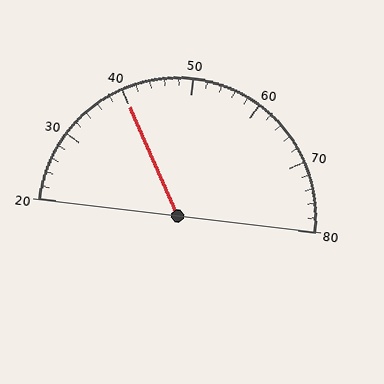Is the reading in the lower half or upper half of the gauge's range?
The reading is in the lower half of the range (20 to 80).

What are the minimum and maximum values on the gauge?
The gauge ranges from 20 to 80.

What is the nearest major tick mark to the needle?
The nearest major tick mark is 40.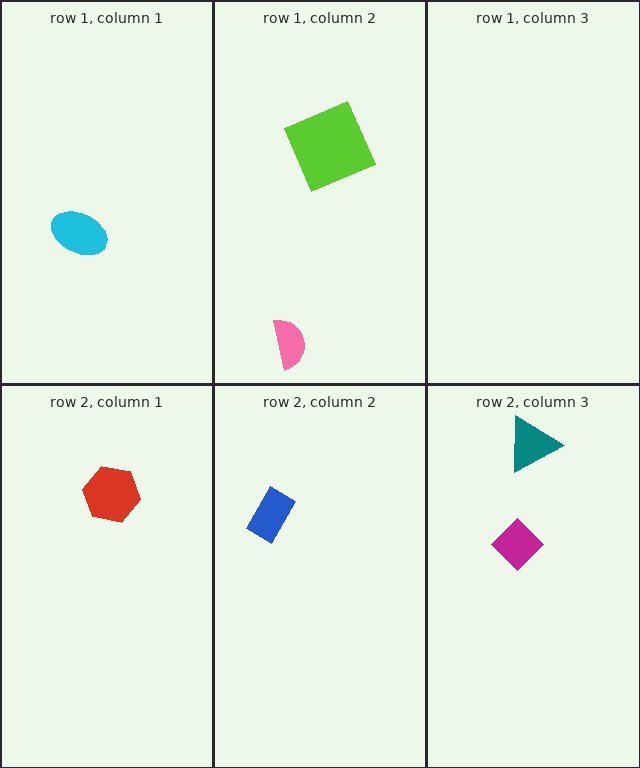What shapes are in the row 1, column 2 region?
The lime square, the pink semicircle.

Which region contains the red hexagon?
The row 2, column 1 region.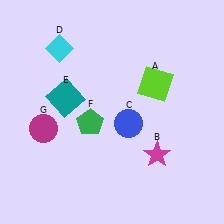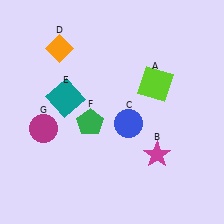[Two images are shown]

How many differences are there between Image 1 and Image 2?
There is 1 difference between the two images.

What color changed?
The diamond (D) changed from cyan in Image 1 to orange in Image 2.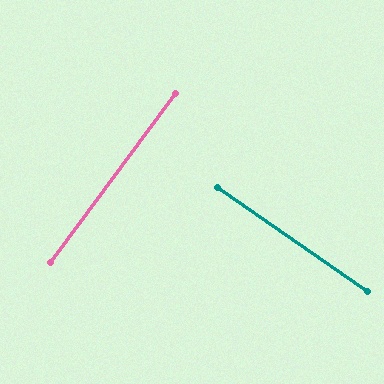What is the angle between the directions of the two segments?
Approximately 88 degrees.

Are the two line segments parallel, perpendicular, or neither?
Perpendicular — they meet at approximately 88°.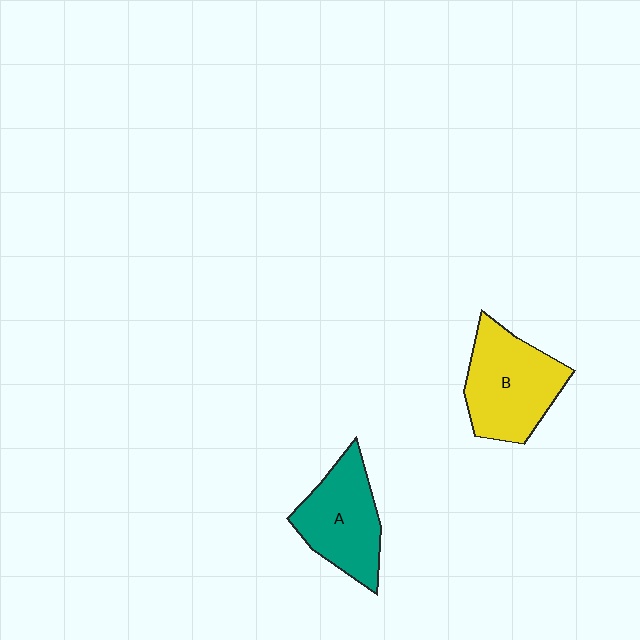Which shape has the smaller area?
Shape A (teal).